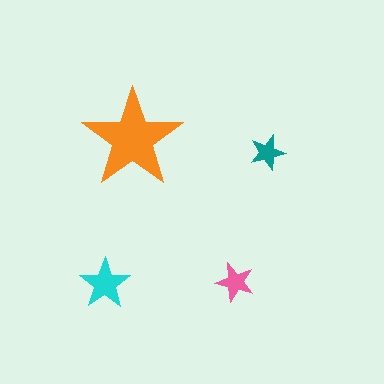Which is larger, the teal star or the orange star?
The orange one.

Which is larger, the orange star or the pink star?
The orange one.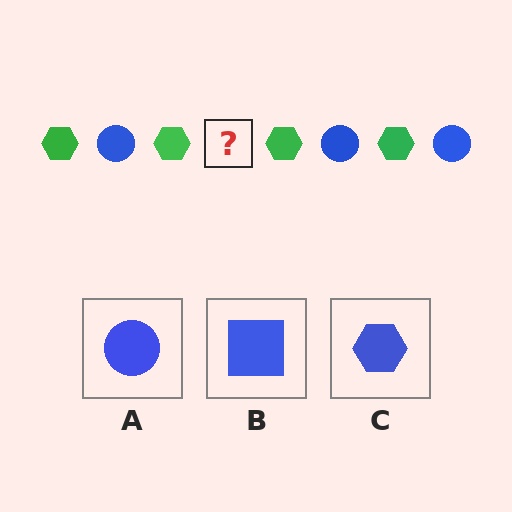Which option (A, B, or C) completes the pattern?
A.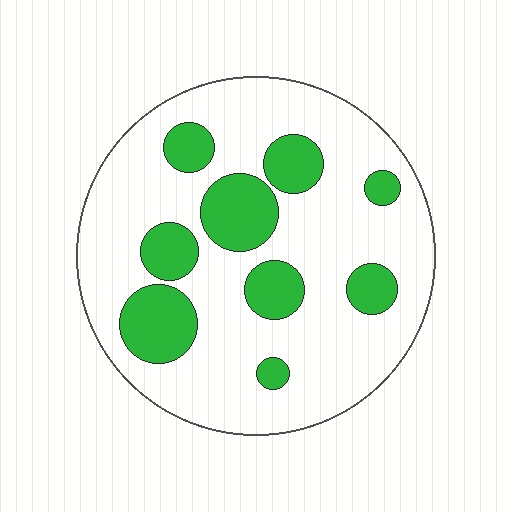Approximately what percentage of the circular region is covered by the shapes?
Approximately 25%.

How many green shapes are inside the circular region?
9.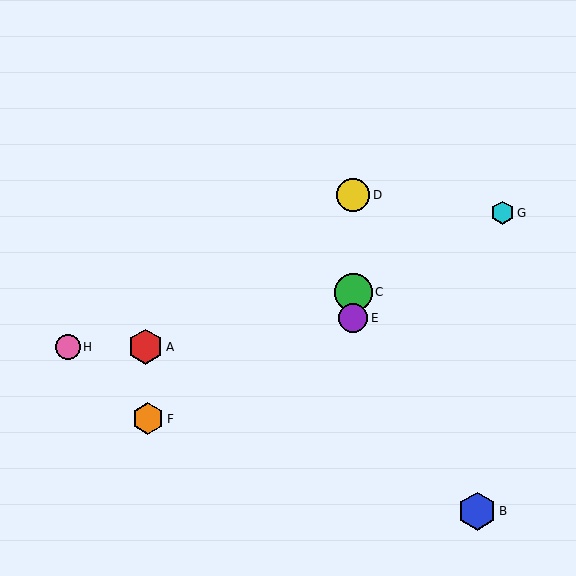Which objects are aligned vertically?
Objects C, D, E are aligned vertically.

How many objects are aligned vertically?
3 objects (C, D, E) are aligned vertically.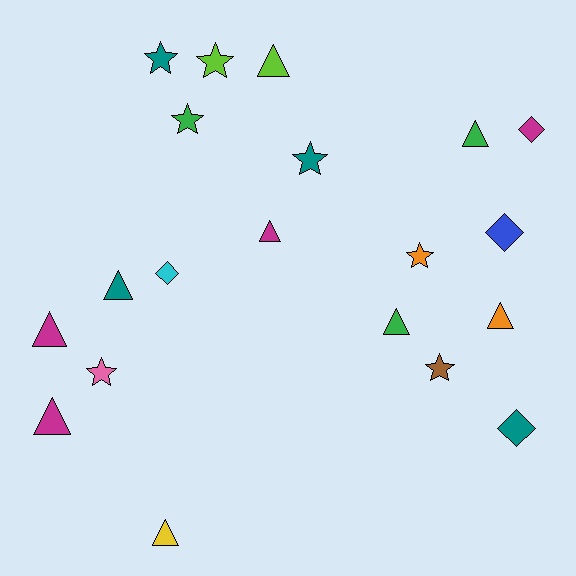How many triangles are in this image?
There are 9 triangles.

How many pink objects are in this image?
There is 1 pink object.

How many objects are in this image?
There are 20 objects.